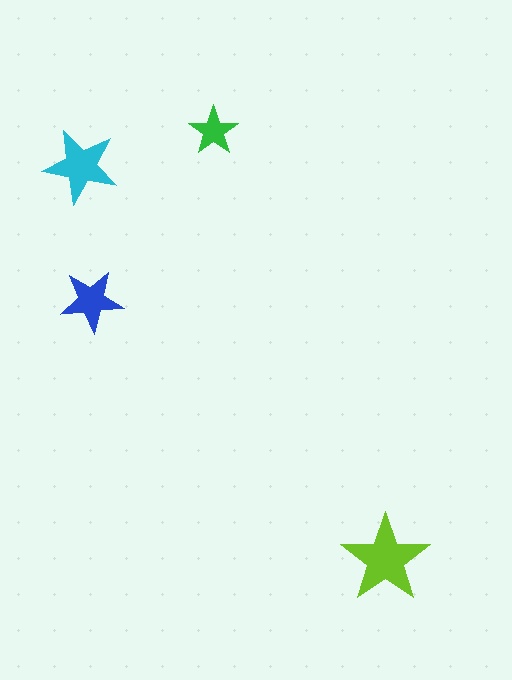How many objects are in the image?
There are 4 objects in the image.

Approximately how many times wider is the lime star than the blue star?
About 1.5 times wider.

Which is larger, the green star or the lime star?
The lime one.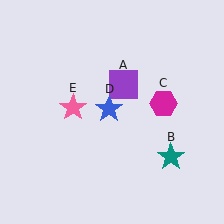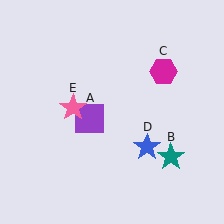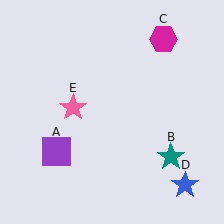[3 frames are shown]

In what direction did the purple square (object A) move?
The purple square (object A) moved down and to the left.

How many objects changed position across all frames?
3 objects changed position: purple square (object A), magenta hexagon (object C), blue star (object D).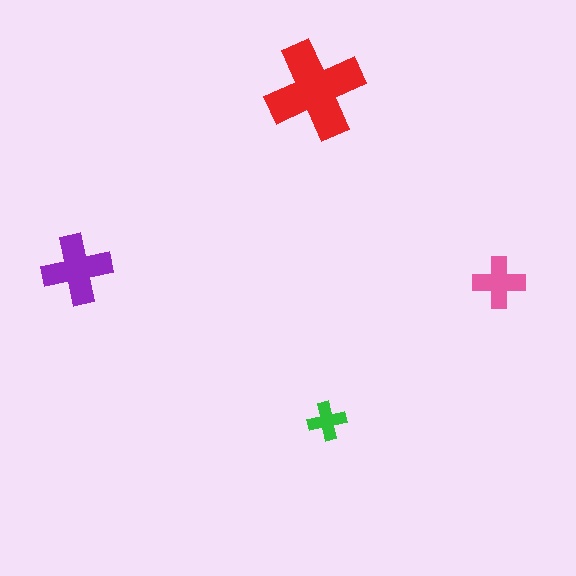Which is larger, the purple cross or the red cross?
The red one.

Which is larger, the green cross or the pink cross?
The pink one.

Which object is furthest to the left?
The purple cross is leftmost.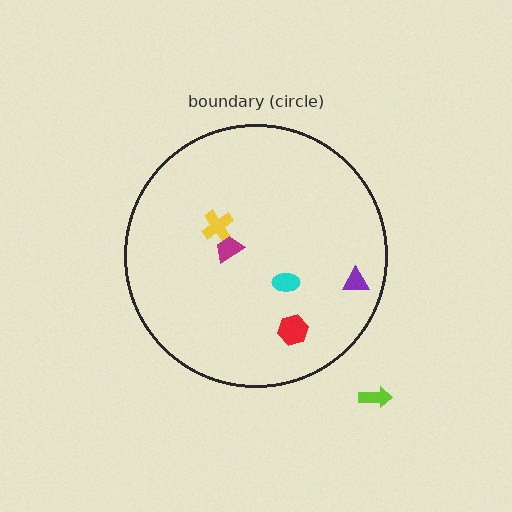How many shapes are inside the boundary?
5 inside, 1 outside.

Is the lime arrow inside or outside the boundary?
Outside.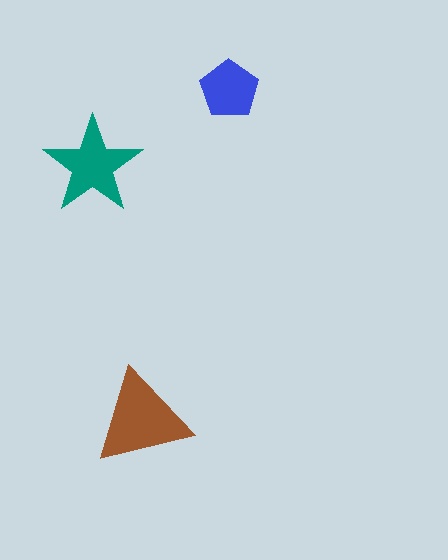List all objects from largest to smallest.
The brown triangle, the teal star, the blue pentagon.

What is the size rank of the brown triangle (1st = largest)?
1st.